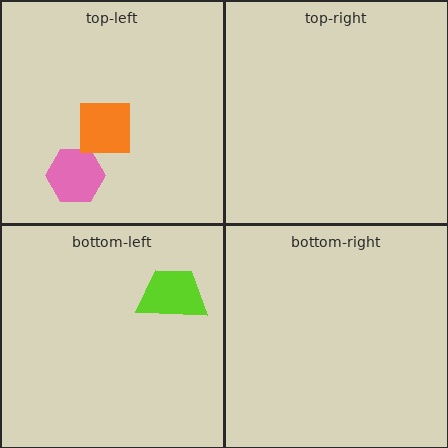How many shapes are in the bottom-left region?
1.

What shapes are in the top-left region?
The pink hexagon, the orange square.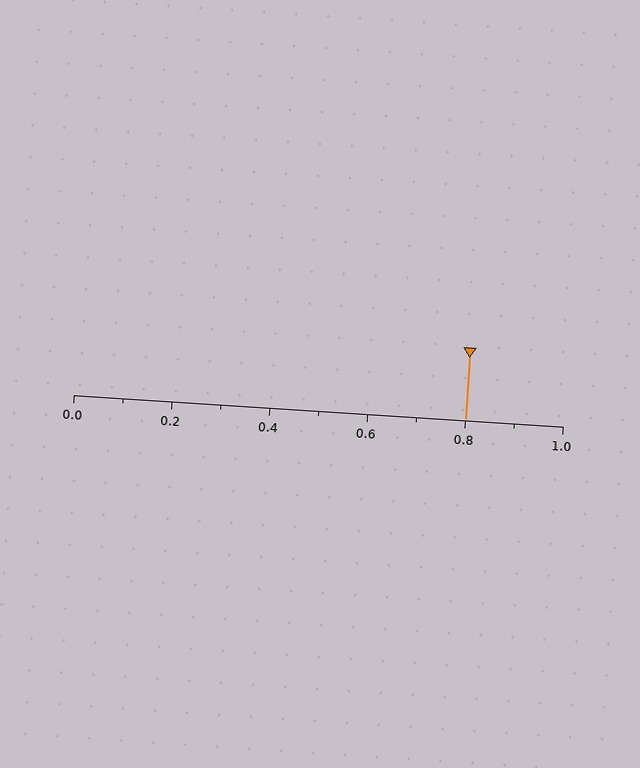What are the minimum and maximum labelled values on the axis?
The axis runs from 0.0 to 1.0.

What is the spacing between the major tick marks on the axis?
The major ticks are spaced 0.2 apart.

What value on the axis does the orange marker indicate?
The marker indicates approximately 0.8.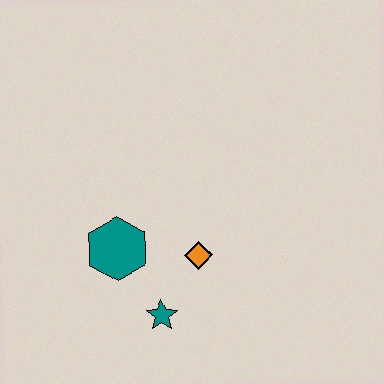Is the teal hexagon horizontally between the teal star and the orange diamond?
No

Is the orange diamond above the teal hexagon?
No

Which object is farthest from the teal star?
The teal hexagon is farthest from the teal star.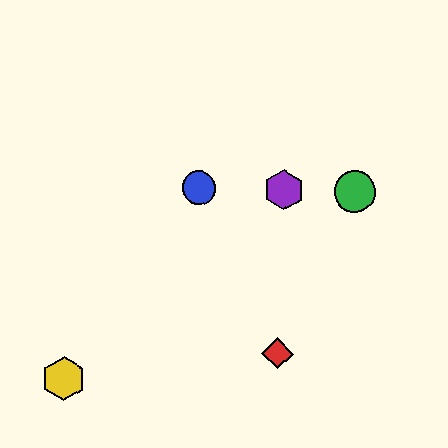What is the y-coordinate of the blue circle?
The blue circle is at y≈188.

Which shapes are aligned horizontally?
The blue circle, the green circle, the purple hexagon are aligned horizontally.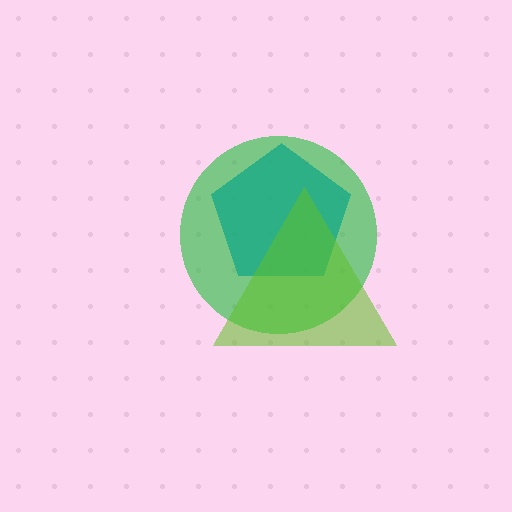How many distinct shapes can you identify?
There are 3 distinct shapes: a green circle, a teal pentagon, a lime triangle.